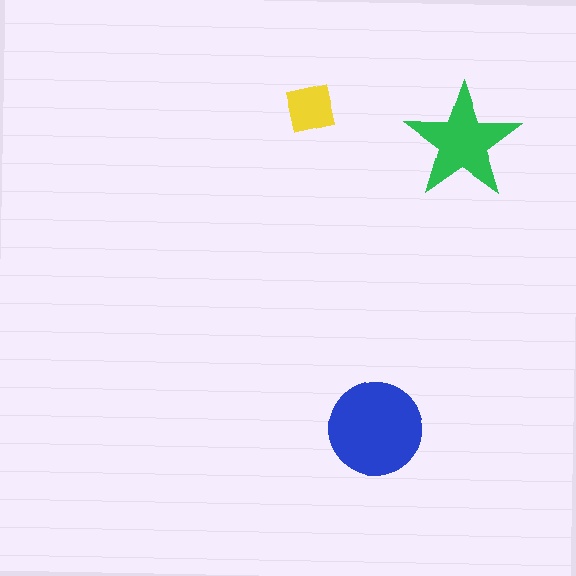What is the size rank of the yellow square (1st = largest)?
3rd.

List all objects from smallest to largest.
The yellow square, the green star, the blue circle.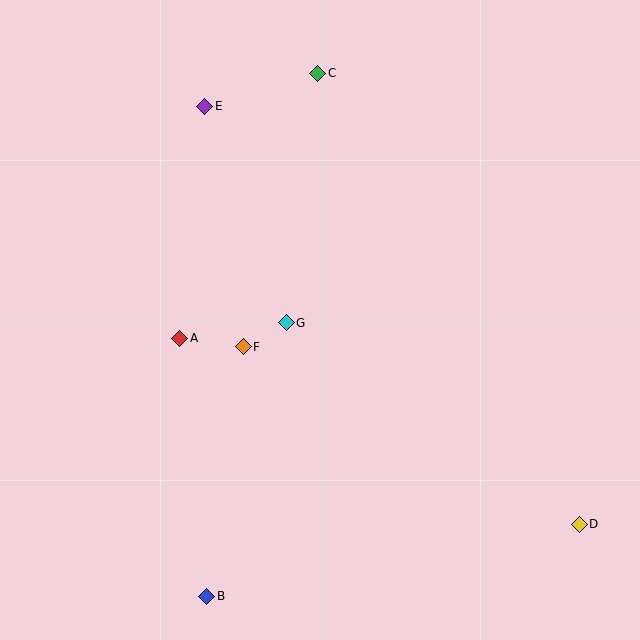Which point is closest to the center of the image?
Point G at (286, 323) is closest to the center.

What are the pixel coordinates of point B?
Point B is at (207, 596).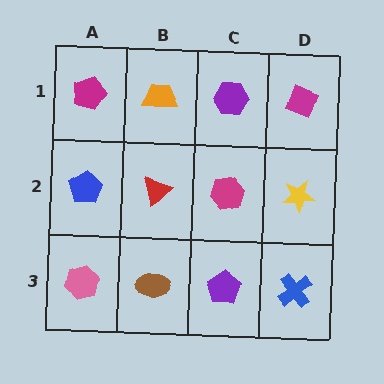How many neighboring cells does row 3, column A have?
2.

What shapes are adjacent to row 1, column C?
A magenta hexagon (row 2, column C), an orange trapezoid (row 1, column B), a magenta diamond (row 1, column D).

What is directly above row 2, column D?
A magenta diamond.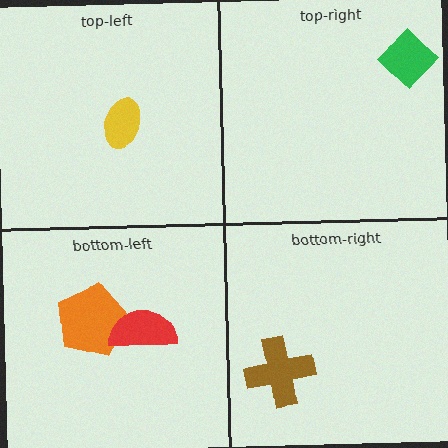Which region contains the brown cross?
The bottom-right region.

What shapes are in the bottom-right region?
The brown cross.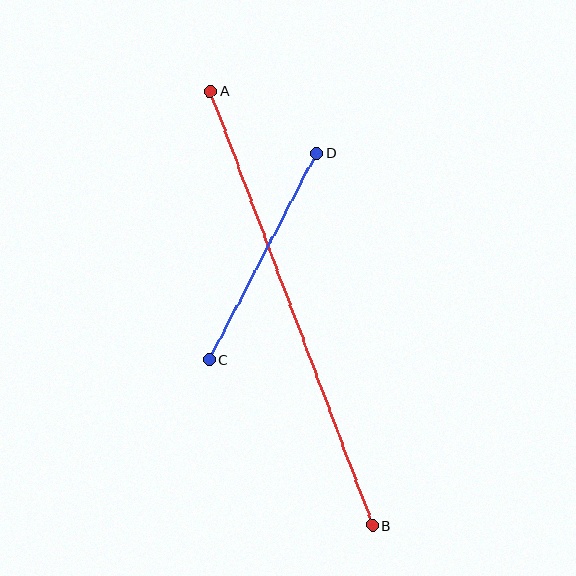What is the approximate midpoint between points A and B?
The midpoint is at approximately (291, 308) pixels.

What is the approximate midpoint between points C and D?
The midpoint is at approximately (263, 256) pixels.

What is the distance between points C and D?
The distance is approximately 233 pixels.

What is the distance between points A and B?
The distance is approximately 464 pixels.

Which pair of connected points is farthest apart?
Points A and B are farthest apart.